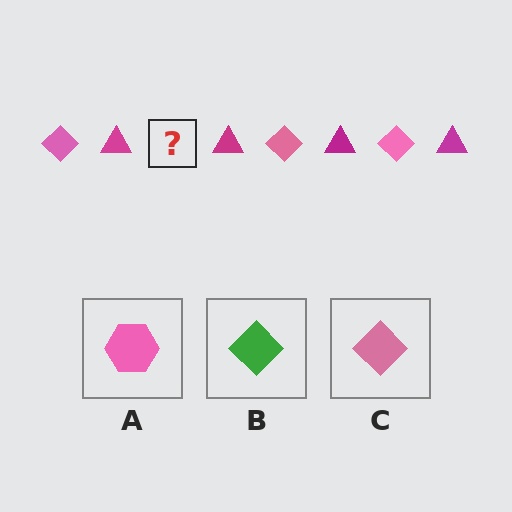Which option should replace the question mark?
Option C.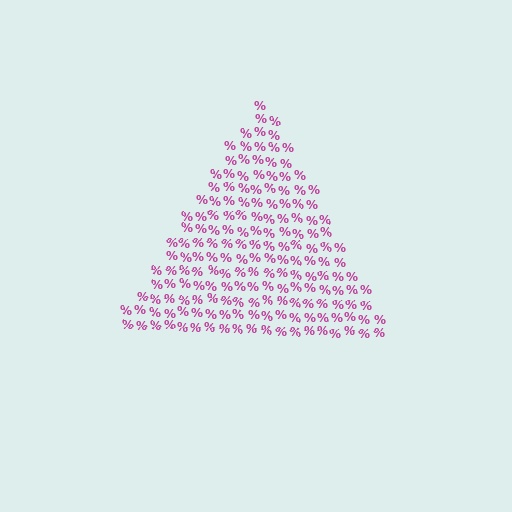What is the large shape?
The large shape is a triangle.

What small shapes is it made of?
It is made of small percent signs.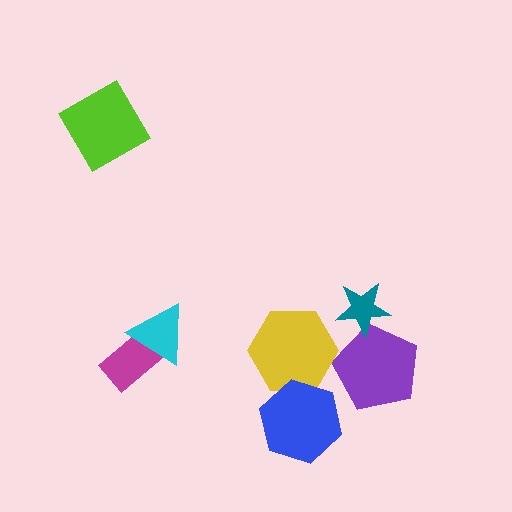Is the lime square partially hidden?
No, no other shape covers it.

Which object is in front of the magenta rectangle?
The cyan triangle is in front of the magenta rectangle.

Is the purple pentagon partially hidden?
Yes, it is partially covered by another shape.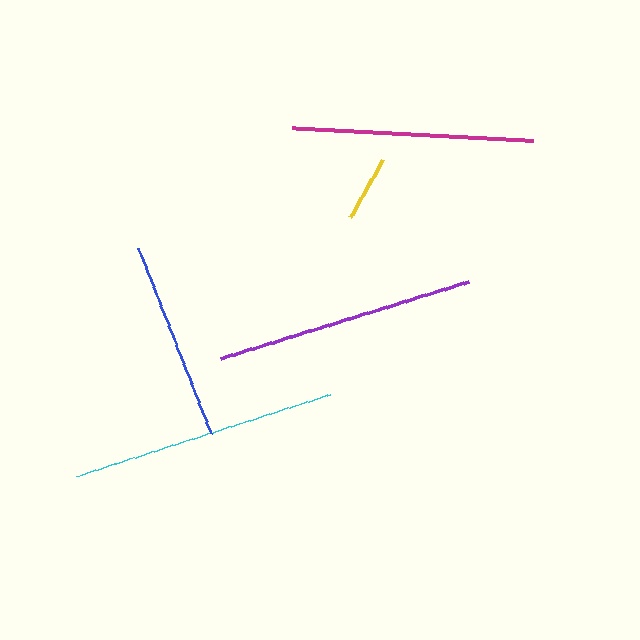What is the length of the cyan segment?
The cyan segment is approximately 266 pixels long.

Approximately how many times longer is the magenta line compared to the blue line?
The magenta line is approximately 1.2 times the length of the blue line.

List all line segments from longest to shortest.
From longest to shortest: cyan, purple, magenta, blue, yellow.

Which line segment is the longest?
The cyan line is the longest at approximately 266 pixels.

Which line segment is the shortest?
The yellow line is the shortest at approximately 66 pixels.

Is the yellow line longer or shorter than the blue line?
The blue line is longer than the yellow line.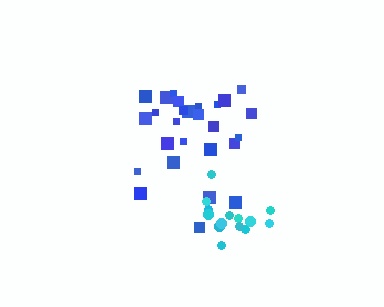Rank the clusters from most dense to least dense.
cyan, blue.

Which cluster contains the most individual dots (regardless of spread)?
Blue (29).